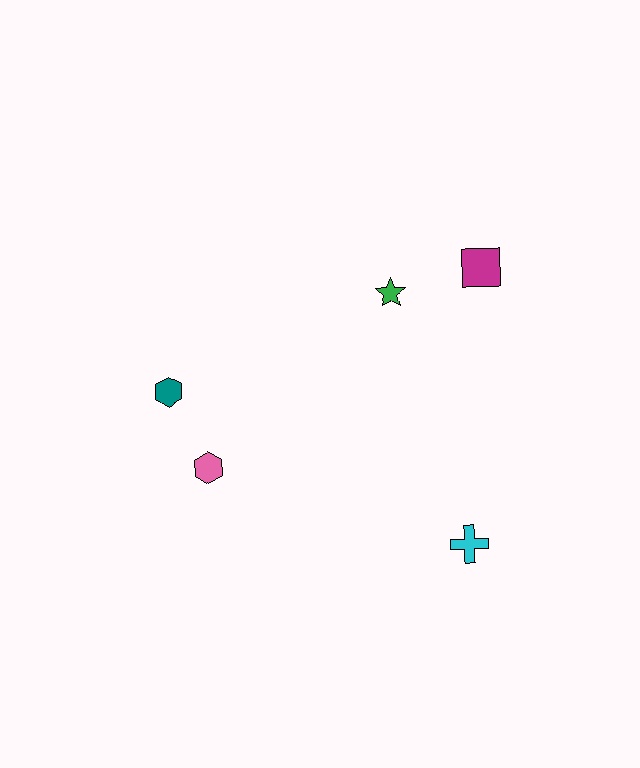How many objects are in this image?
There are 5 objects.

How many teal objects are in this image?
There is 1 teal object.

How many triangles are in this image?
There are no triangles.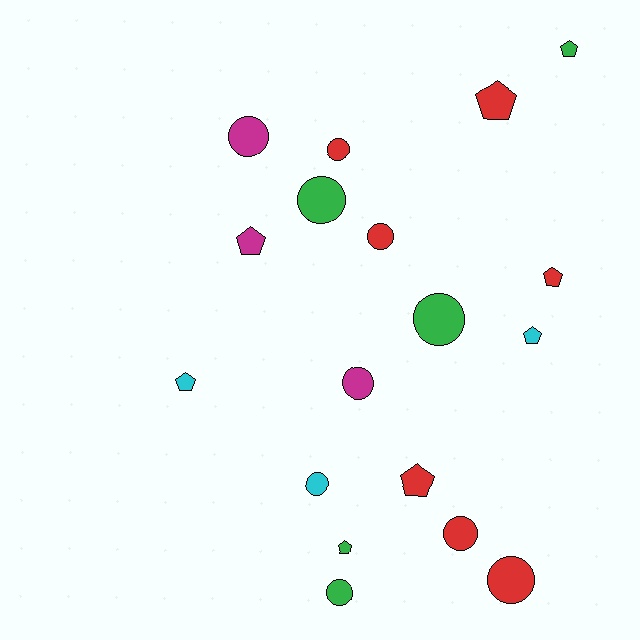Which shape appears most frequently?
Circle, with 10 objects.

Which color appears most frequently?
Red, with 7 objects.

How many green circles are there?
There are 3 green circles.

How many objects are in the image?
There are 18 objects.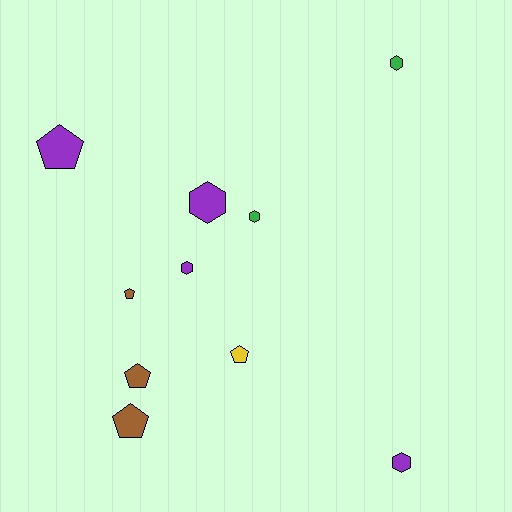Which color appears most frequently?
Purple, with 4 objects.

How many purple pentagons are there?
There is 1 purple pentagon.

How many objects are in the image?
There are 10 objects.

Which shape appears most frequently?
Hexagon, with 5 objects.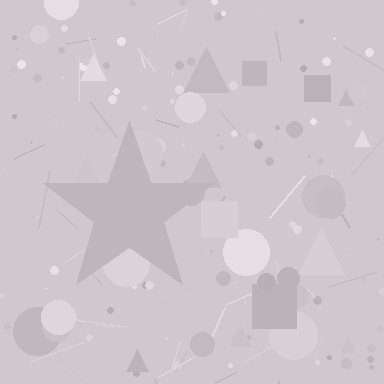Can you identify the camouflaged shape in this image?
The camouflaged shape is a star.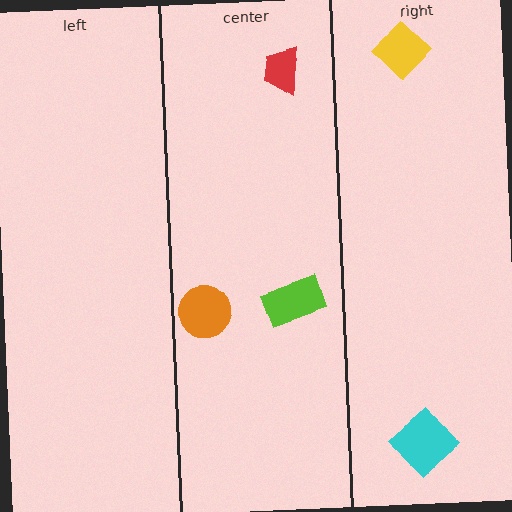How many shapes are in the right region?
2.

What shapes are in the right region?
The yellow diamond, the cyan diamond.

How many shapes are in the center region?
3.